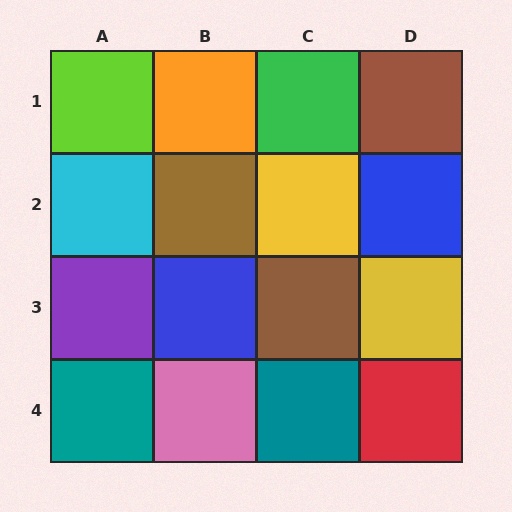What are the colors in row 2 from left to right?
Cyan, brown, yellow, blue.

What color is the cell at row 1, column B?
Orange.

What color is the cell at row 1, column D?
Brown.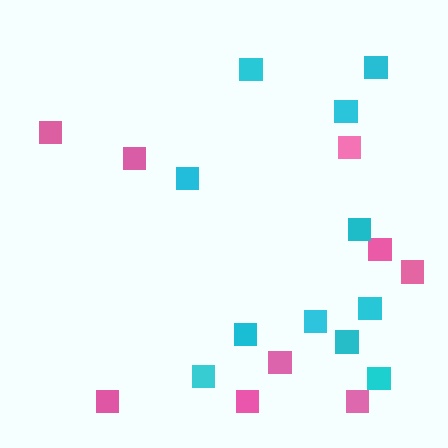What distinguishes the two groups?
There are 2 groups: one group of pink squares (9) and one group of cyan squares (11).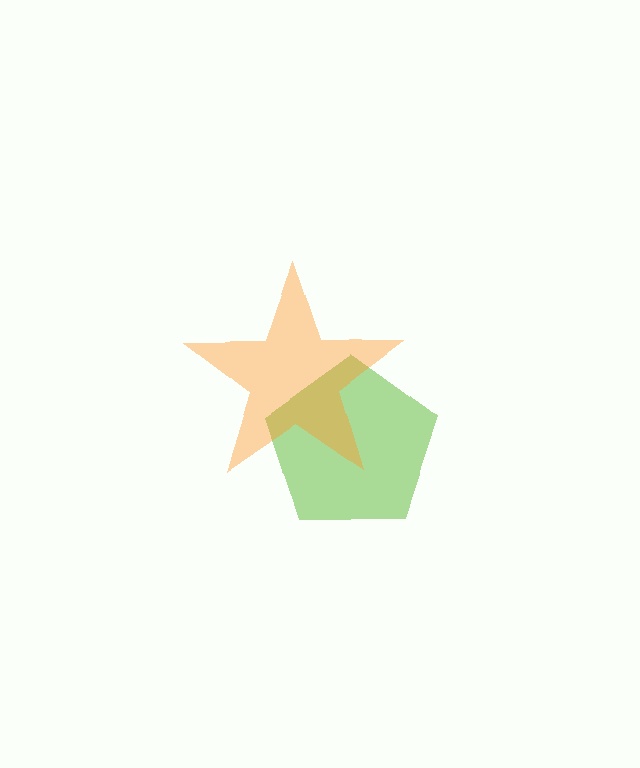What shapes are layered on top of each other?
The layered shapes are: a lime pentagon, an orange star.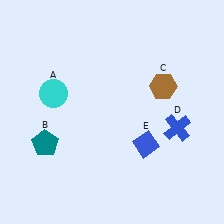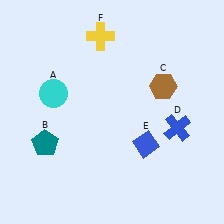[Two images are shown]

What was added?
A yellow cross (F) was added in Image 2.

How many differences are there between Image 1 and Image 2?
There is 1 difference between the two images.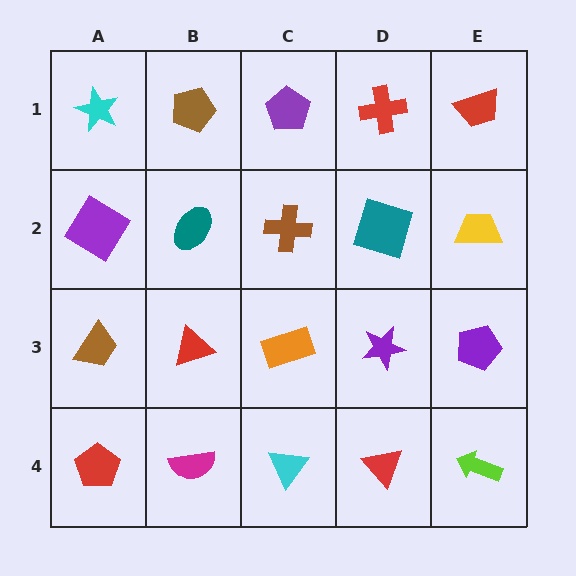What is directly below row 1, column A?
A purple diamond.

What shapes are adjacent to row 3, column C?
A brown cross (row 2, column C), a cyan triangle (row 4, column C), a red triangle (row 3, column B), a purple star (row 3, column D).